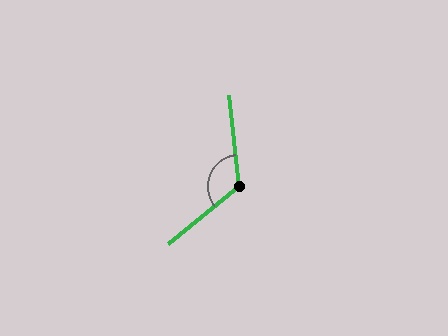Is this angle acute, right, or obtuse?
It is obtuse.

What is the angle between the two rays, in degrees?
Approximately 123 degrees.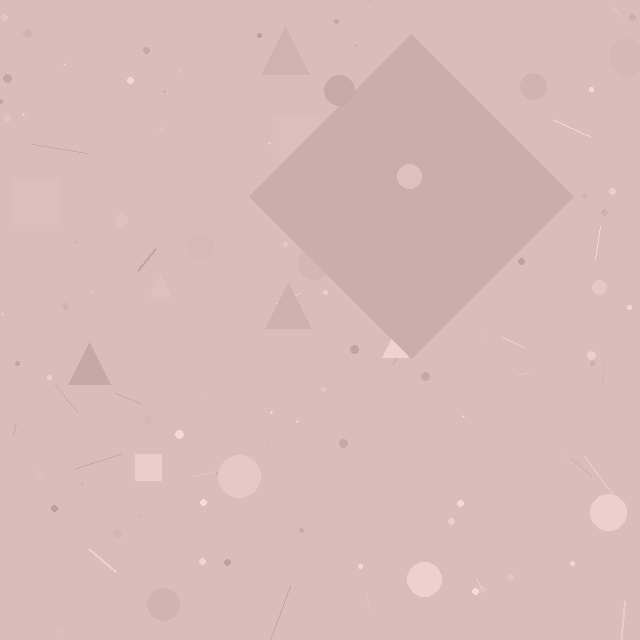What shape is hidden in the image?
A diamond is hidden in the image.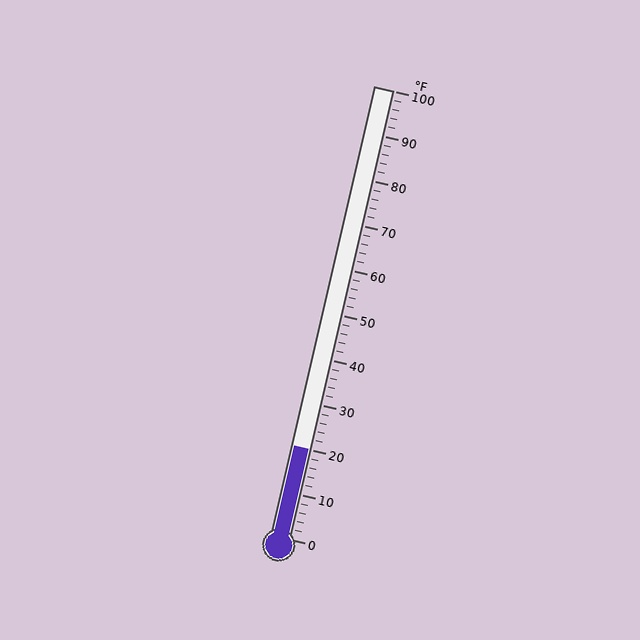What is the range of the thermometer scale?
The thermometer scale ranges from 0°F to 100°F.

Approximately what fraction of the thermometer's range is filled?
The thermometer is filled to approximately 20% of its range.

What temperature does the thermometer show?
The thermometer shows approximately 20°F.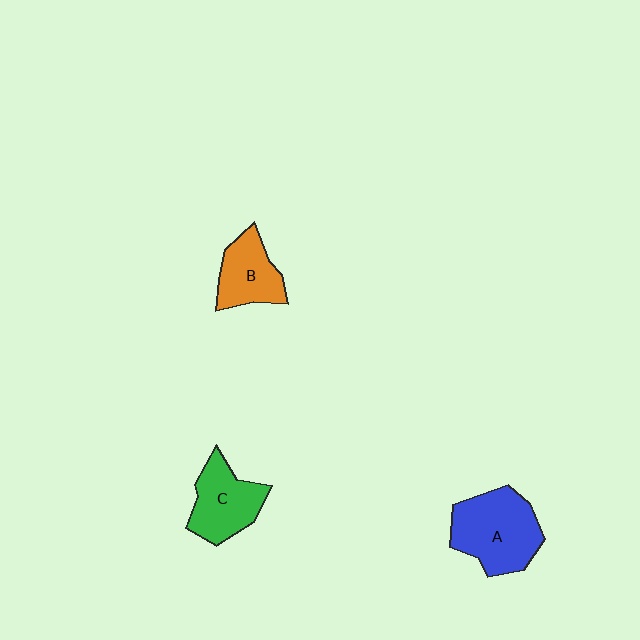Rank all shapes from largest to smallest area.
From largest to smallest: A (blue), C (green), B (orange).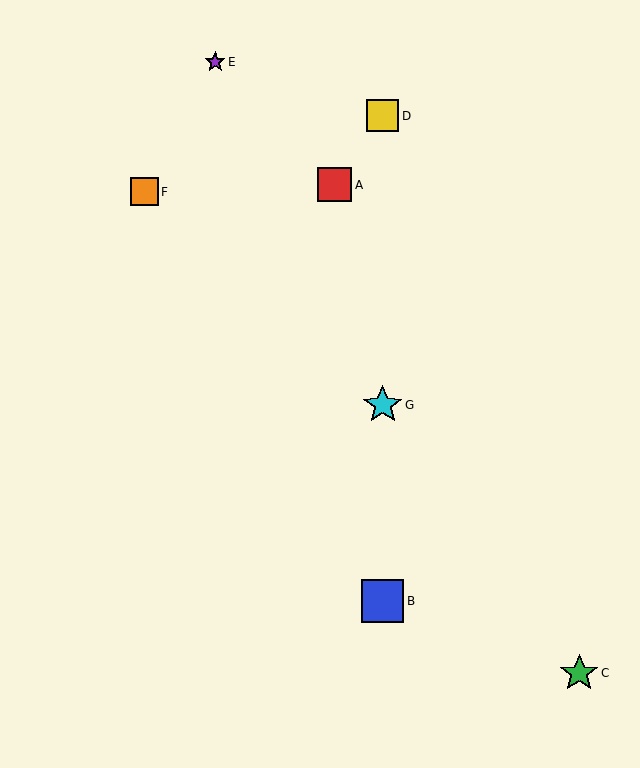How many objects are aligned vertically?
3 objects (B, D, G) are aligned vertically.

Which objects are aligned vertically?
Objects B, D, G are aligned vertically.